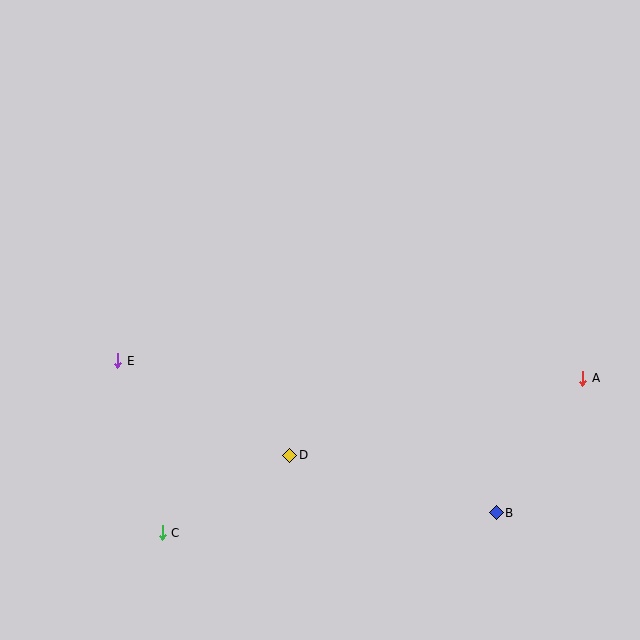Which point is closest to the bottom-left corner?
Point C is closest to the bottom-left corner.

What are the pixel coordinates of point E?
Point E is at (118, 361).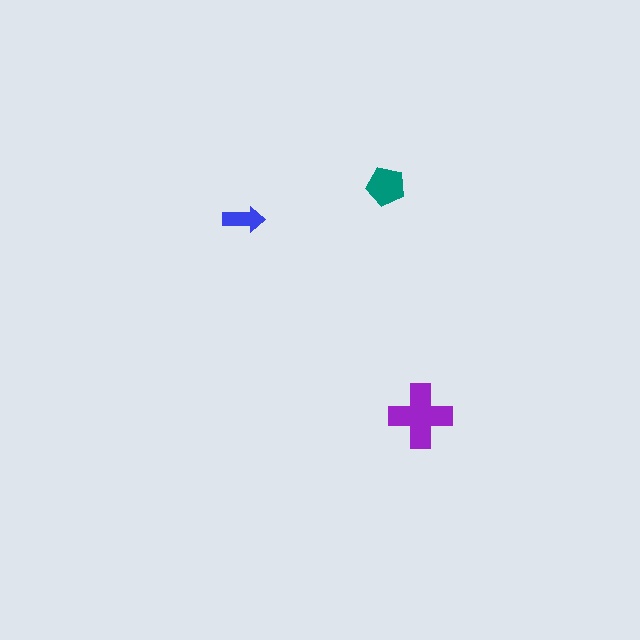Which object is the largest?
The purple cross.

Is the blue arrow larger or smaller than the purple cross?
Smaller.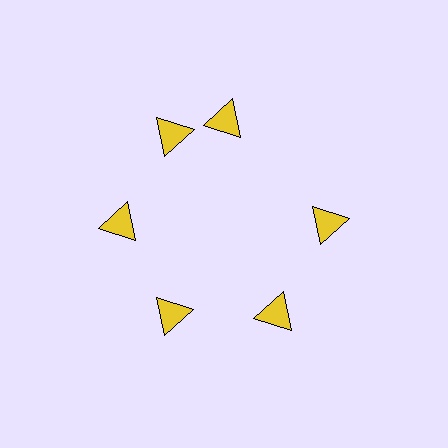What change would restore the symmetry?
The symmetry would be restored by rotating it back into even spacing with its neighbors so that all 6 triangles sit at equal angles and equal distance from the center.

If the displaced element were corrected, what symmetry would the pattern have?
It would have 6-fold rotational symmetry — the pattern would map onto itself every 60 degrees.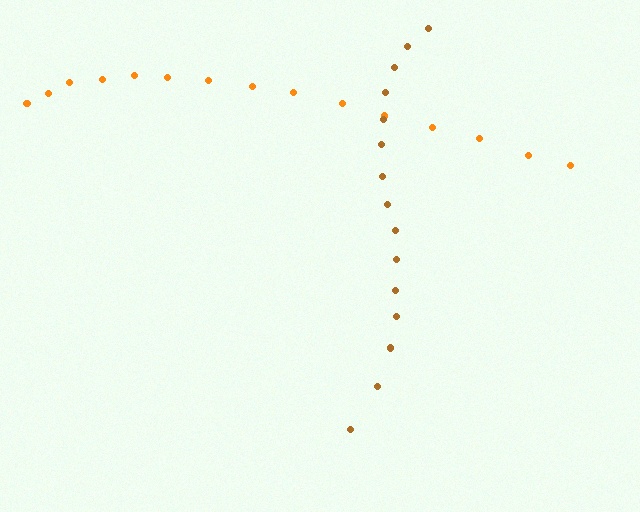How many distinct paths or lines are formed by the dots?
There are 2 distinct paths.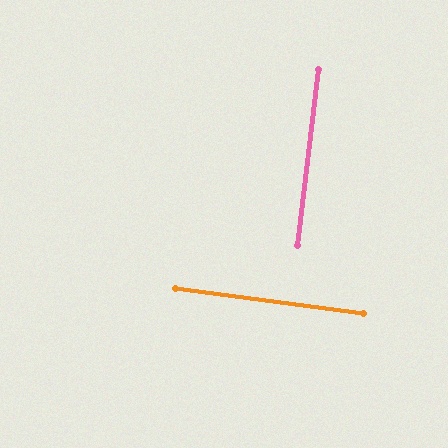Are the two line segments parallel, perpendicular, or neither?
Perpendicular — they meet at approximately 89°.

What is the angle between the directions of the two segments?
Approximately 89 degrees.